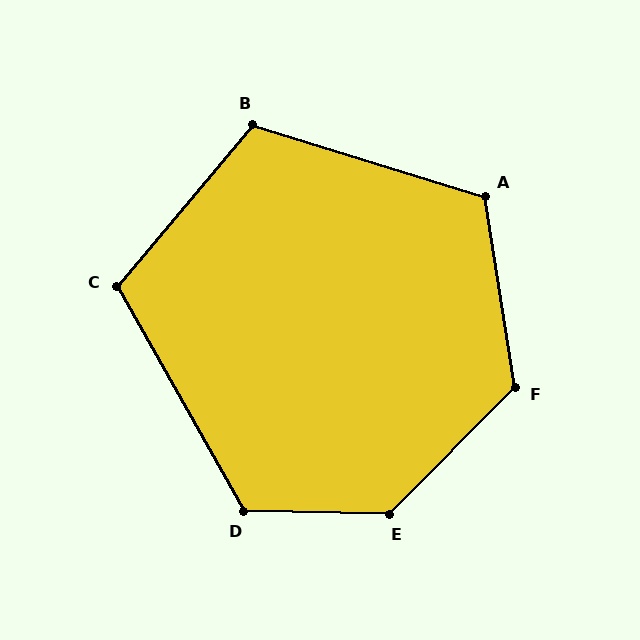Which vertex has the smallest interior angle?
C, at approximately 110 degrees.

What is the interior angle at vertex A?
Approximately 116 degrees (obtuse).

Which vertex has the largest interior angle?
E, at approximately 134 degrees.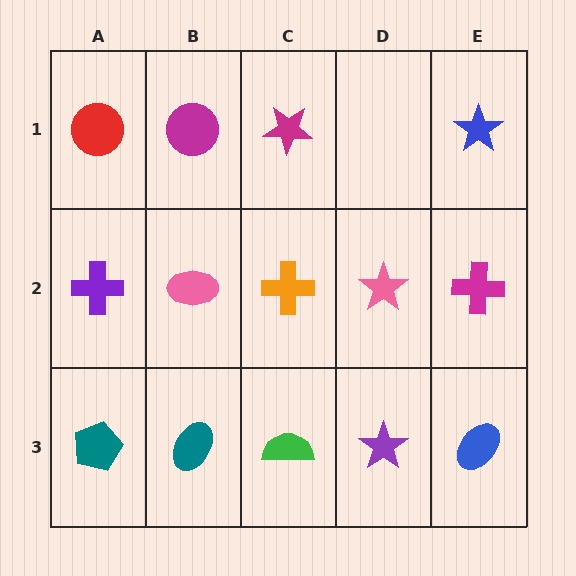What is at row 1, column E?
A blue star.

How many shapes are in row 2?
5 shapes.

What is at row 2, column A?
A purple cross.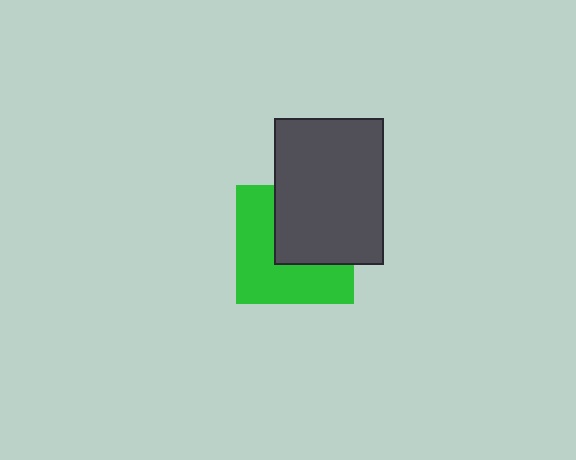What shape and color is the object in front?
The object in front is a dark gray rectangle.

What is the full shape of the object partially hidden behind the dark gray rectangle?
The partially hidden object is a green square.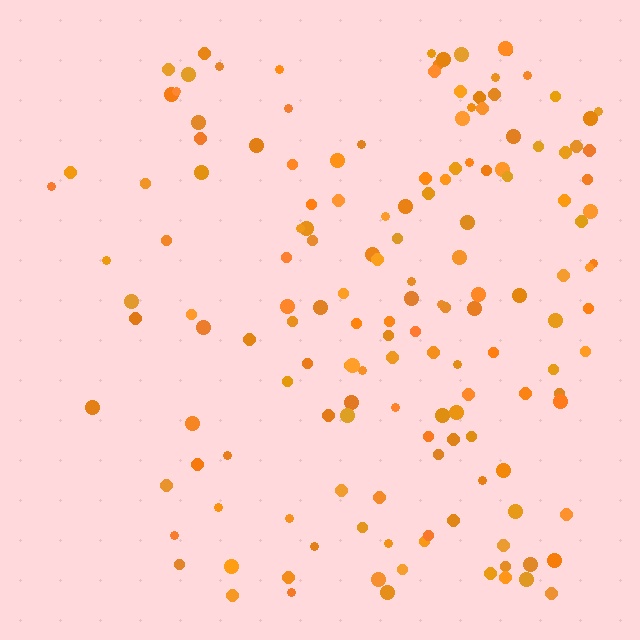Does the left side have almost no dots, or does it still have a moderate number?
Still a moderate number, just noticeably fewer than the right.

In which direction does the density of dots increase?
From left to right, with the right side densest.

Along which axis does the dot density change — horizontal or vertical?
Horizontal.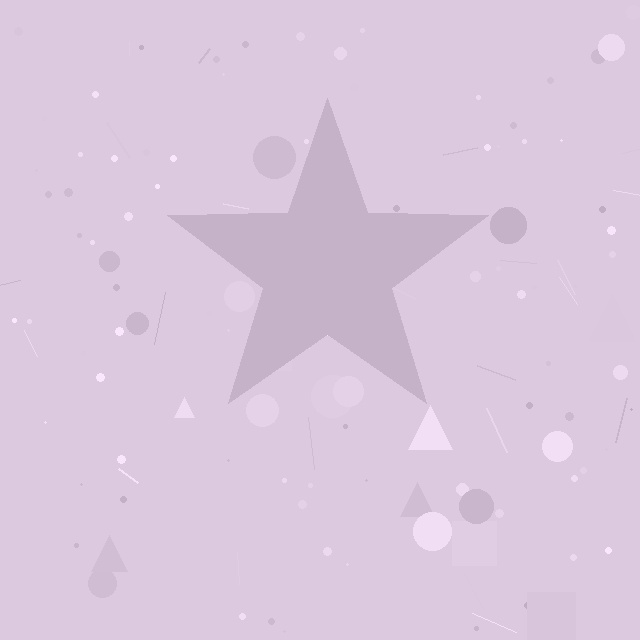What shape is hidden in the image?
A star is hidden in the image.